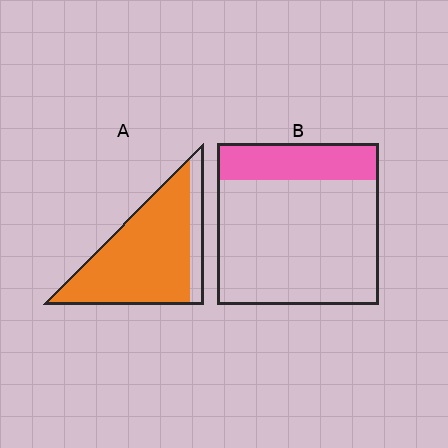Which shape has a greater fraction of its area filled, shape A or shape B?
Shape A.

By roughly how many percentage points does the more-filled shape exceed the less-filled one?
By roughly 60 percentage points (A over B).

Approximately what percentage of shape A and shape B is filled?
A is approximately 85% and B is approximately 25%.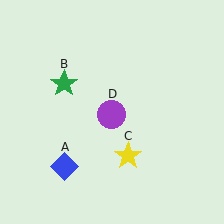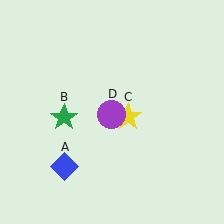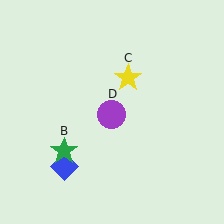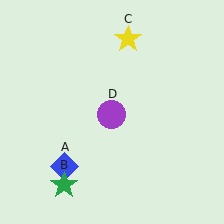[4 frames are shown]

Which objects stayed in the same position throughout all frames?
Blue diamond (object A) and purple circle (object D) remained stationary.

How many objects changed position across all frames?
2 objects changed position: green star (object B), yellow star (object C).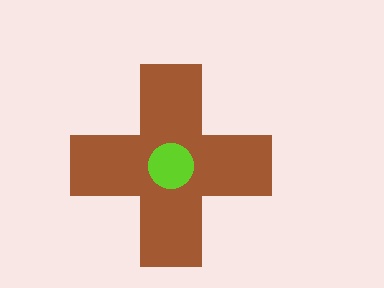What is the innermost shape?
The lime circle.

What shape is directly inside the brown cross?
The lime circle.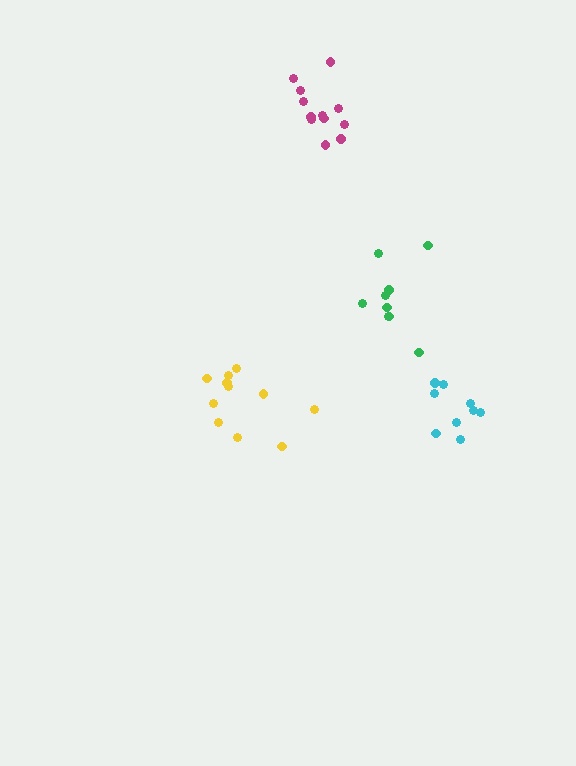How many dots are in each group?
Group 1: 11 dots, Group 2: 9 dots, Group 3: 12 dots, Group 4: 9 dots (41 total).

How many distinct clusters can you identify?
There are 4 distinct clusters.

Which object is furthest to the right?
The cyan cluster is rightmost.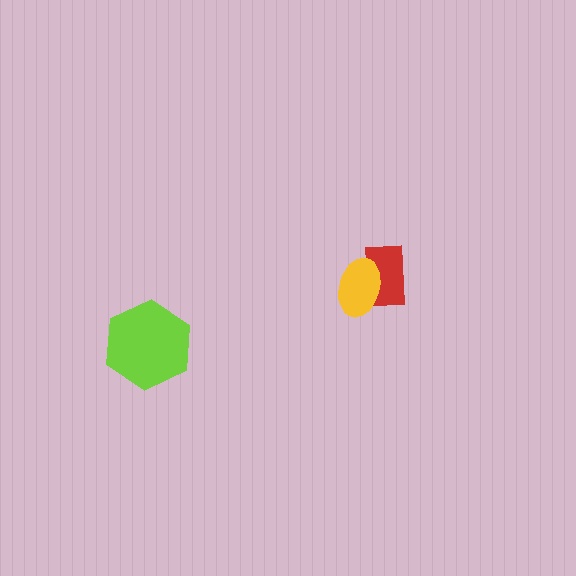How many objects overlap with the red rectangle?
1 object overlaps with the red rectangle.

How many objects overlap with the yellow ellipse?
1 object overlaps with the yellow ellipse.